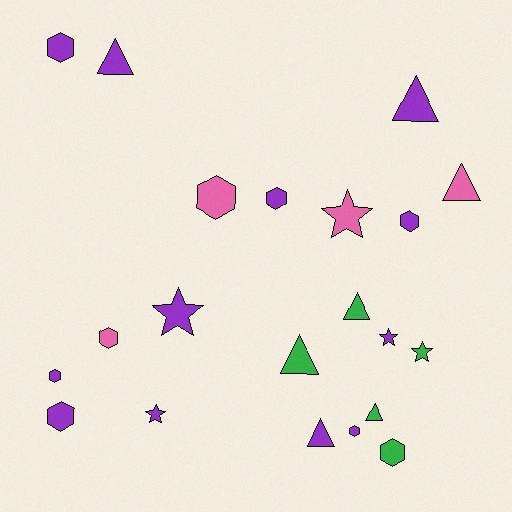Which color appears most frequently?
Purple, with 12 objects.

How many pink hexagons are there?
There are 2 pink hexagons.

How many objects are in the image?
There are 21 objects.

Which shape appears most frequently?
Hexagon, with 9 objects.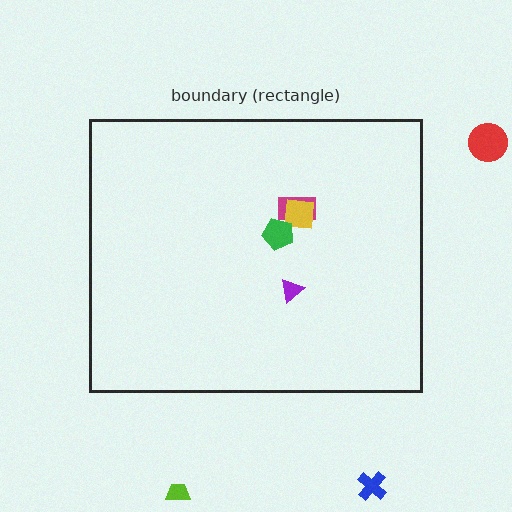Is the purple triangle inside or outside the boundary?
Inside.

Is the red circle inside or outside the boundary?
Outside.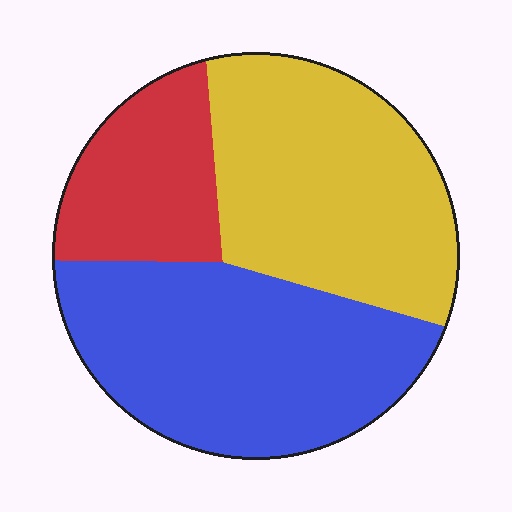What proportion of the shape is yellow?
Yellow takes up about three eighths (3/8) of the shape.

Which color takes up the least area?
Red, at roughly 20%.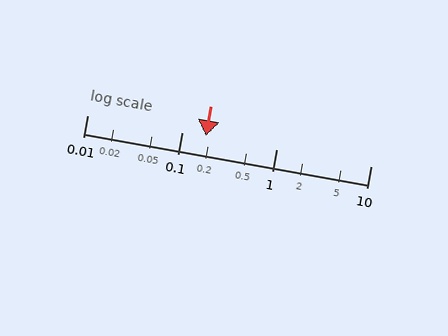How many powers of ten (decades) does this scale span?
The scale spans 3 decades, from 0.01 to 10.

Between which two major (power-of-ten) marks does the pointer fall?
The pointer is between 0.1 and 1.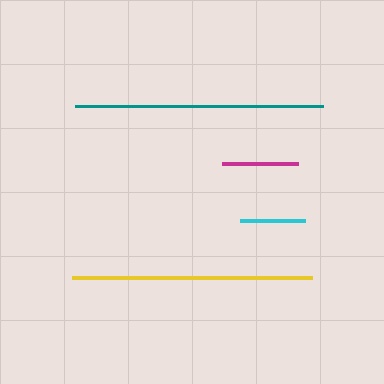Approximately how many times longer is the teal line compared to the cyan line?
The teal line is approximately 3.8 times the length of the cyan line.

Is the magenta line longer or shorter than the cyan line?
The magenta line is longer than the cyan line.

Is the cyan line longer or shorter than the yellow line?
The yellow line is longer than the cyan line.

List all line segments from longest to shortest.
From longest to shortest: teal, yellow, magenta, cyan.